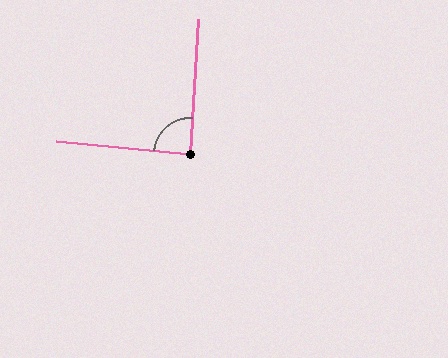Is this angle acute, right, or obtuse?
It is approximately a right angle.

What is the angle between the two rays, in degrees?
Approximately 88 degrees.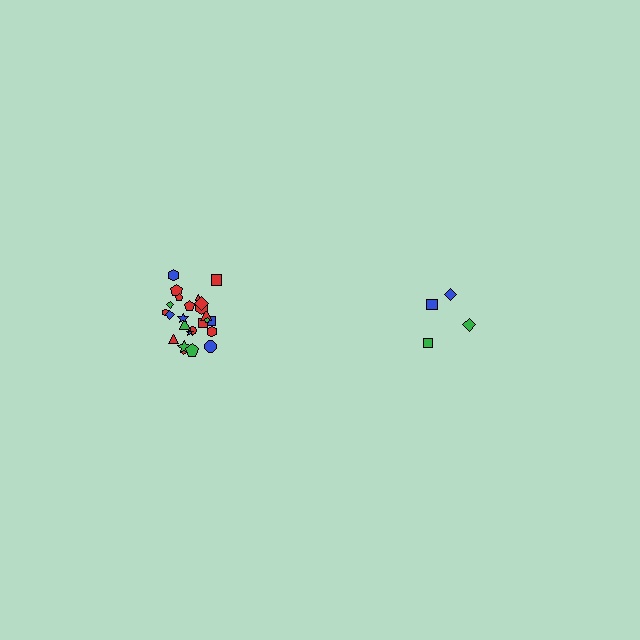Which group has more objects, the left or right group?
The left group.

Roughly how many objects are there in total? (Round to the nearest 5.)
Roughly 30 objects in total.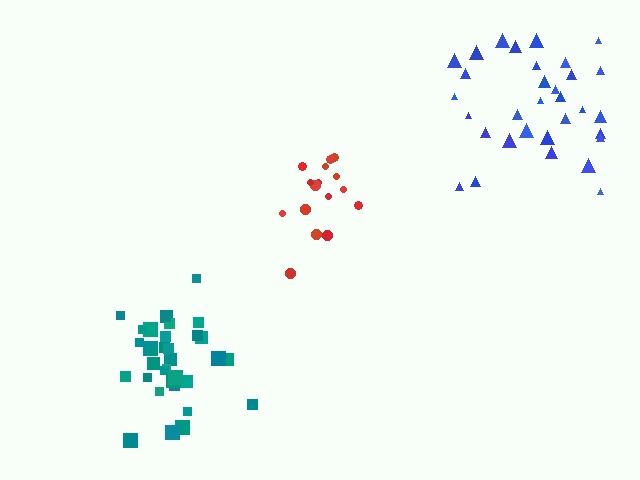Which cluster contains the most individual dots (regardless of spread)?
Teal (34).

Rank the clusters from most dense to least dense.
teal, red, blue.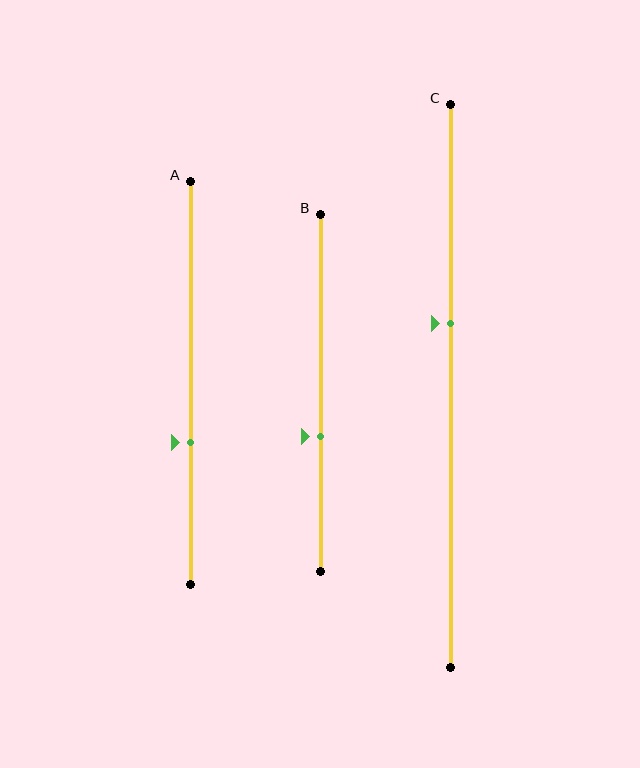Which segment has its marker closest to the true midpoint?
Segment C has its marker closest to the true midpoint.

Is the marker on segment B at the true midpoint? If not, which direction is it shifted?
No, the marker on segment B is shifted downward by about 12% of the segment length.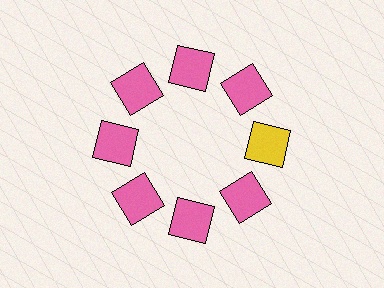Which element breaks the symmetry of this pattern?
The yellow square at roughly the 3 o'clock position breaks the symmetry. All other shapes are pink squares.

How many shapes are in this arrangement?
There are 8 shapes arranged in a ring pattern.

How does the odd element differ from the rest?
It has a different color: yellow instead of pink.